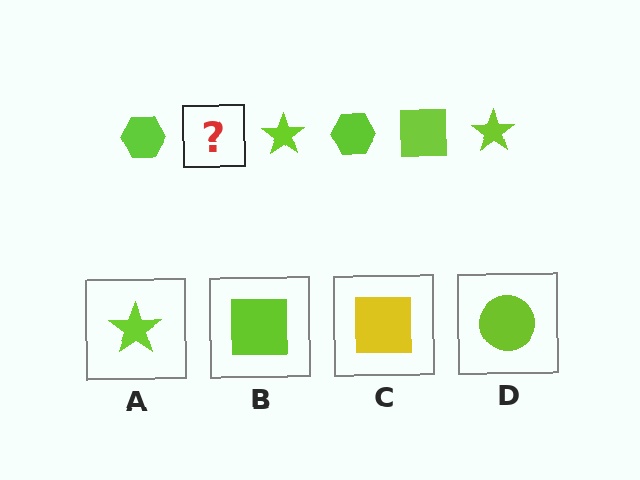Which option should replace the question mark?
Option B.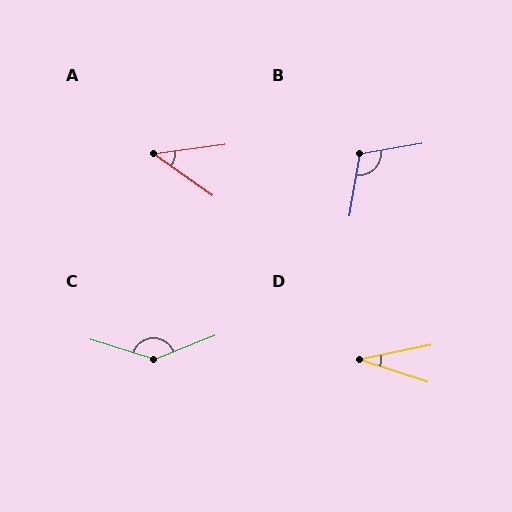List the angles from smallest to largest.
D (30°), A (43°), B (109°), C (141°).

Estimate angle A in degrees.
Approximately 43 degrees.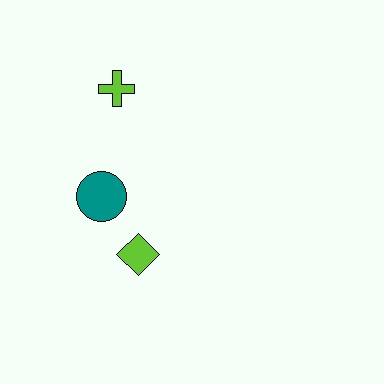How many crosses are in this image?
There is 1 cross.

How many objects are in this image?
There are 3 objects.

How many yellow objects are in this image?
There are no yellow objects.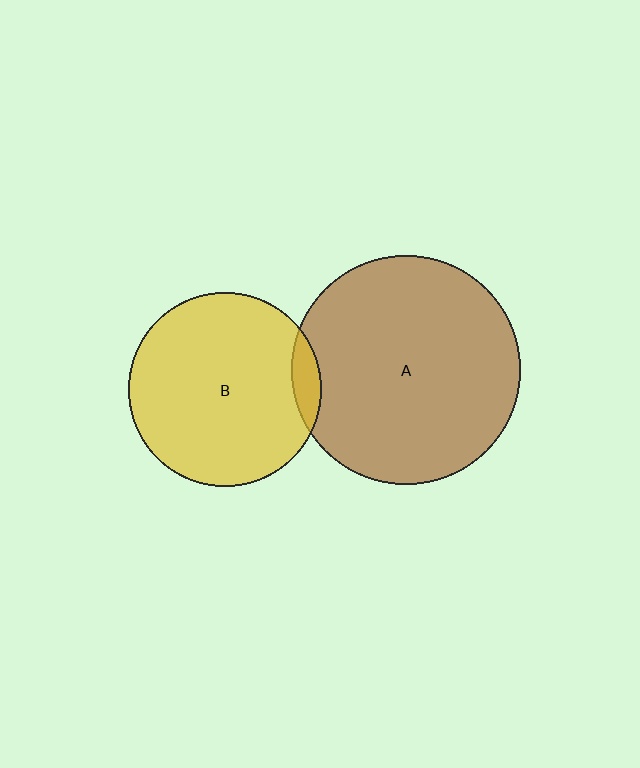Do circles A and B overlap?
Yes.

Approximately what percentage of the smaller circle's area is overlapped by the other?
Approximately 5%.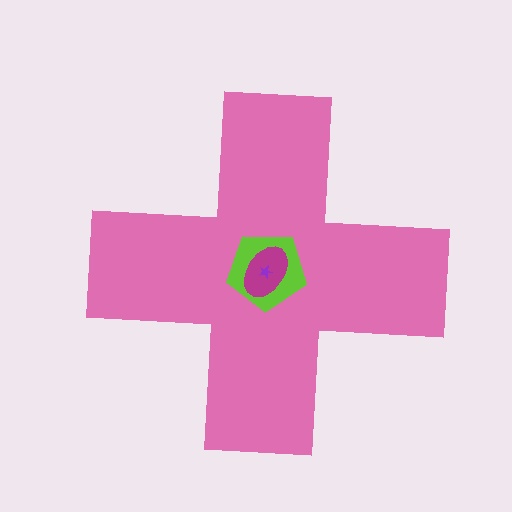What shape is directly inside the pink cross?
The lime pentagon.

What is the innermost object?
The purple star.